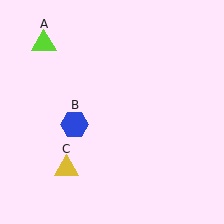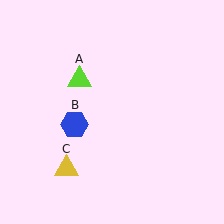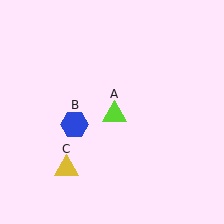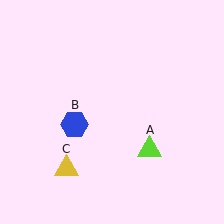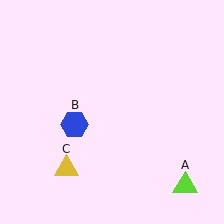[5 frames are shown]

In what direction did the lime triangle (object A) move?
The lime triangle (object A) moved down and to the right.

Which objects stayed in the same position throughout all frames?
Blue hexagon (object B) and yellow triangle (object C) remained stationary.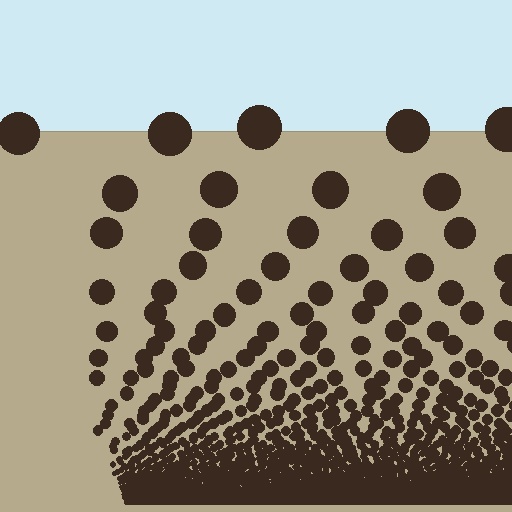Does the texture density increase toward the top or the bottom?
Density increases toward the bottom.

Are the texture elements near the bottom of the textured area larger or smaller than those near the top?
Smaller. The gradient is inverted — elements near the bottom are smaller and denser.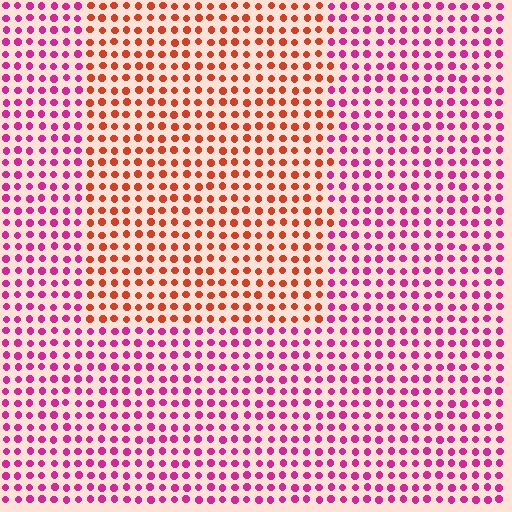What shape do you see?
I see a rectangle.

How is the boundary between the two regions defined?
The boundary is defined purely by a slight shift in hue (about 49 degrees). Spacing, size, and orientation are identical on both sides.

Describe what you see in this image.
The image is filled with small magenta elements in a uniform arrangement. A rectangle-shaped region is visible where the elements are tinted to a slightly different hue, forming a subtle color boundary.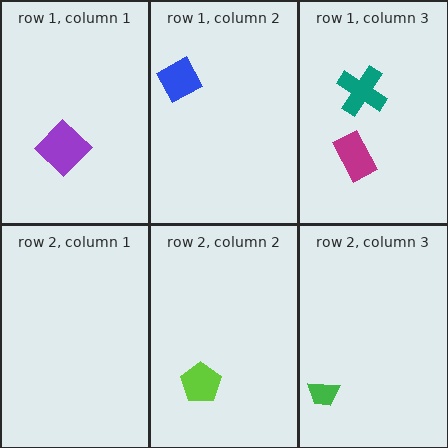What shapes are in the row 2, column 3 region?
The green trapezoid.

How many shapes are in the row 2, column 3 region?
1.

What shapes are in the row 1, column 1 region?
The purple diamond.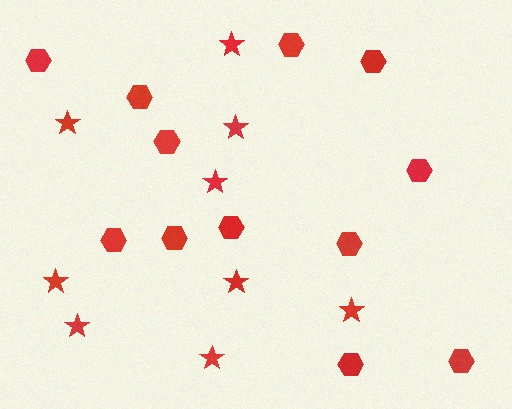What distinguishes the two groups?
There are 2 groups: one group of hexagons (12) and one group of stars (9).